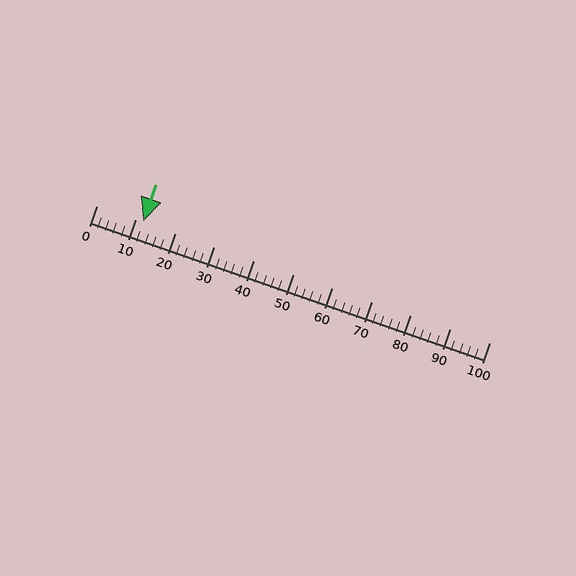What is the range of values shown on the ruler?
The ruler shows values from 0 to 100.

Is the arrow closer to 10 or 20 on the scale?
The arrow is closer to 10.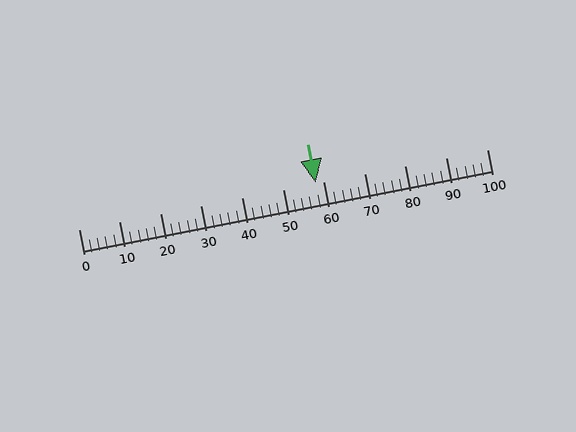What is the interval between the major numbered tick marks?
The major tick marks are spaced 10 units apart.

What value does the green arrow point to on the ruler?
The green arrow points to approximately 58.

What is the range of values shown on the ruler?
The ruler shows values from 0 to 100.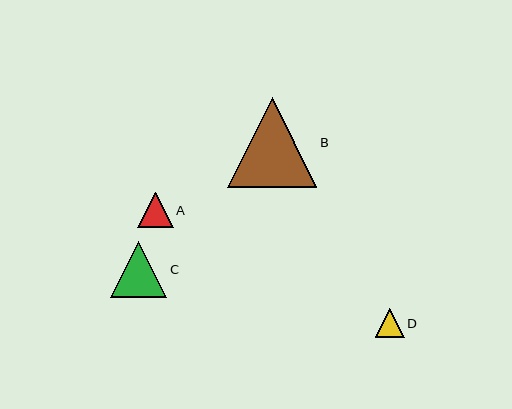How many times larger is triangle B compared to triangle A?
Triangle B is approximately 2.6 times the size of triangle A.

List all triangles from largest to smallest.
From largest to smallest: B, C, A, D.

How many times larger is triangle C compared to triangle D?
Triangle C is approximately 1.9 times the size of triangle D.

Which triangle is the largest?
Triangle B is the largest with a size of approximately 90 pixels.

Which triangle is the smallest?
Triangle D is the smallest with a size of approximately 29 pixels.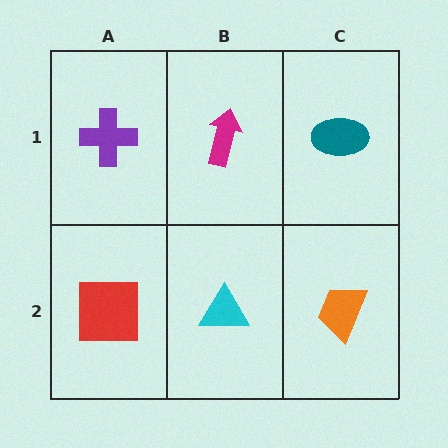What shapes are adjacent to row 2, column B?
A magenta arrow (row 1, column B), a red square (row 2, column A), an orange trapezoid (row 2, column C).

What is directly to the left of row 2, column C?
A cyan triangle.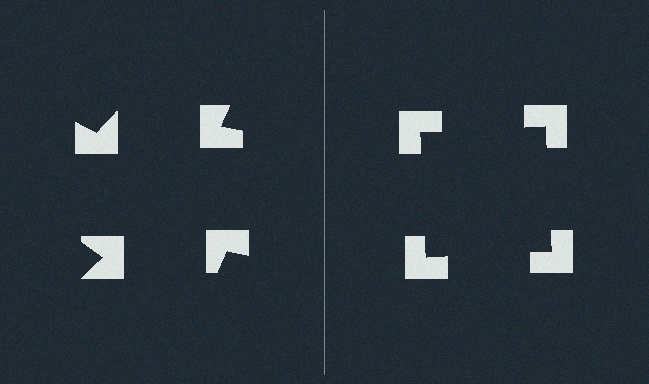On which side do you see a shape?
An illusory square appears on the right side. On the left side the wedge cuts are rotated, so no coherent shape forms.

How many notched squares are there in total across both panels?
8 — 4 on each side.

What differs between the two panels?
The notched squares are positioned identically on both sides; only the wedge orientations differ. On the right they align to a square; on the left they are misaligned.